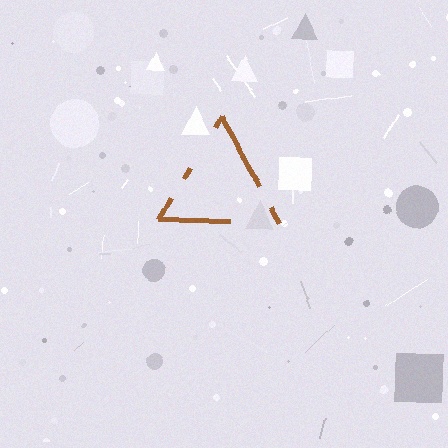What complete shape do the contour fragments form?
The contour fragments form a triangle.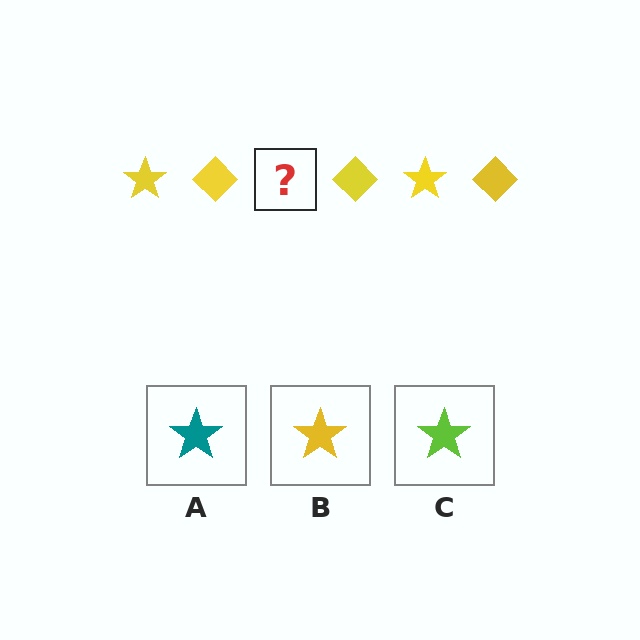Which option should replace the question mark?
Option B.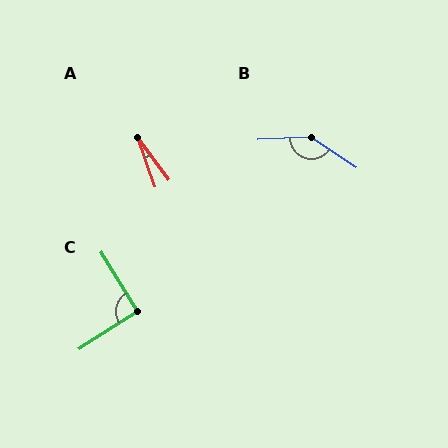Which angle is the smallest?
A, at approximately 17 degrees.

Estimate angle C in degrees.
Approximately 91 degrees.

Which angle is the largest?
B, at approximately 144 degrees.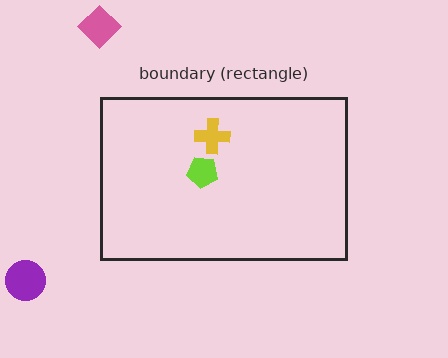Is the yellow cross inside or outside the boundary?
Inside.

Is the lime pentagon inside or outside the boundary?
Inside.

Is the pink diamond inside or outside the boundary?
Outside.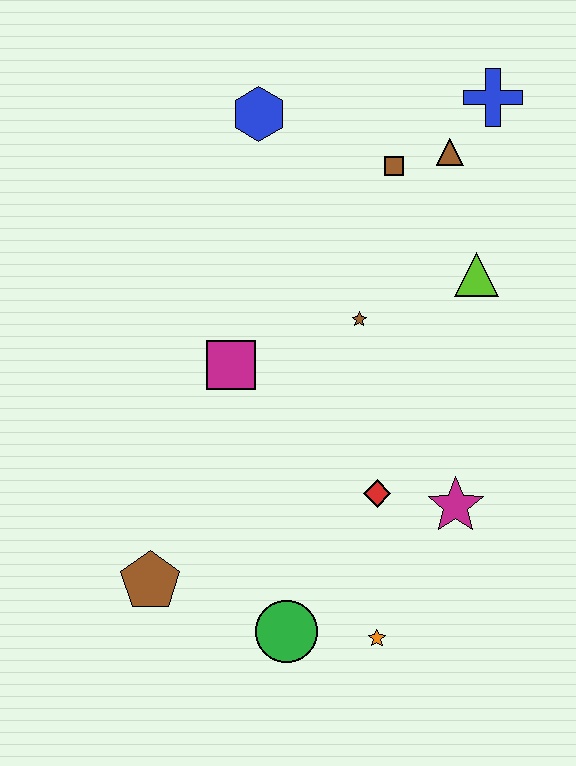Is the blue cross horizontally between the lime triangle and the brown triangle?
No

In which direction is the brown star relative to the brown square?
The brown star is below the brown square.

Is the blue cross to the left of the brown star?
No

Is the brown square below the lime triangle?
No